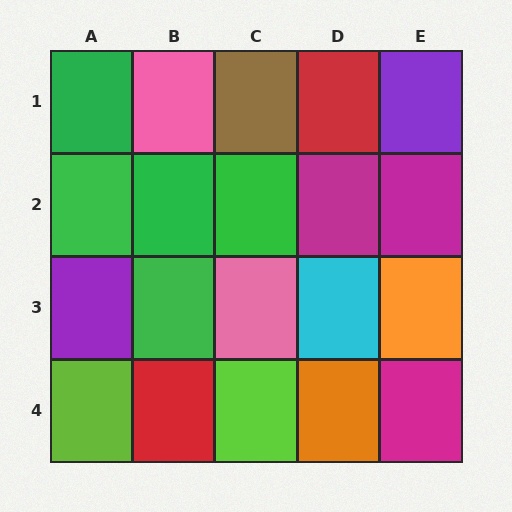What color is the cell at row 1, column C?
Brown.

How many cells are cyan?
1 cell is cyan.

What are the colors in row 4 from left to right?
Lime, red, lime, orange, magenta.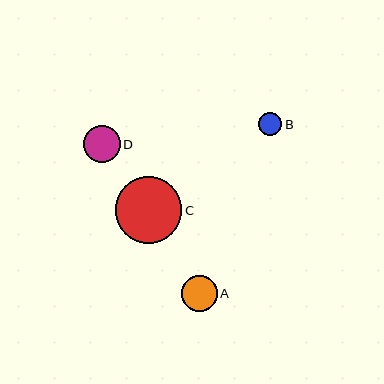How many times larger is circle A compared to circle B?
Circle A is approximately 1.5 times the size of circle B.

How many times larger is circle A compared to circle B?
Circle A is approximately 1.5 times the size of circle B.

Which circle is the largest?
Circle C is the largest with a size of approximately 67 pixels.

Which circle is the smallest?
Circle B is the smallest with a size of approximately 23 pixels.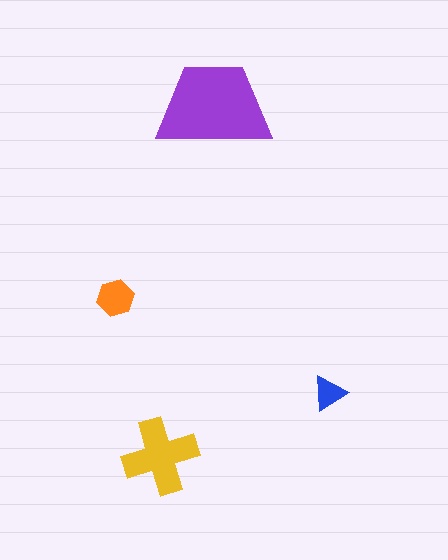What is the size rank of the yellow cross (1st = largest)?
2nd.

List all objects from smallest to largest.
The blue triangle, the orange hexagon, the yellow cross, the purple trapezoid.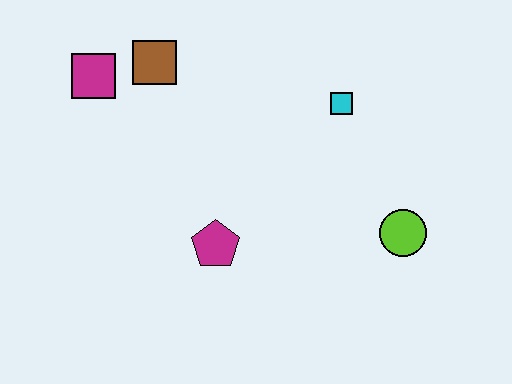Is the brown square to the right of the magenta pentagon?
No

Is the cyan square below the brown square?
Yes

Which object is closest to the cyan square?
The lime circle is closest to the cyan square.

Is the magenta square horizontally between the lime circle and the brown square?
No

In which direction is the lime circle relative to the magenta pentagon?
The lime circle is to the right of the magenta pentagon.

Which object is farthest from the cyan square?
The magenta square is farthest from the cyan square.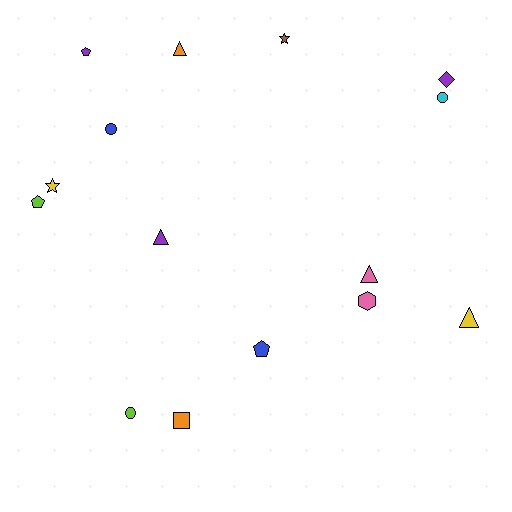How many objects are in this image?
There are 15 objects.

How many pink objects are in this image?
There are 2 pink objects.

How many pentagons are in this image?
There are 3 pentagons.